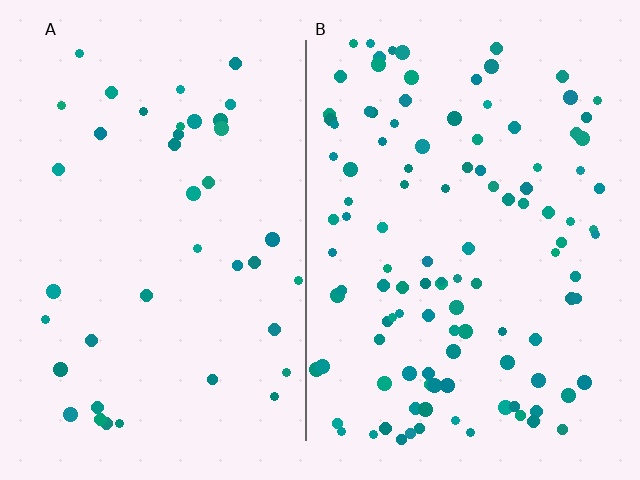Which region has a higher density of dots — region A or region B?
B (the right).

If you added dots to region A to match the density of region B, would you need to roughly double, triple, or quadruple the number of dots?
Approximately triple.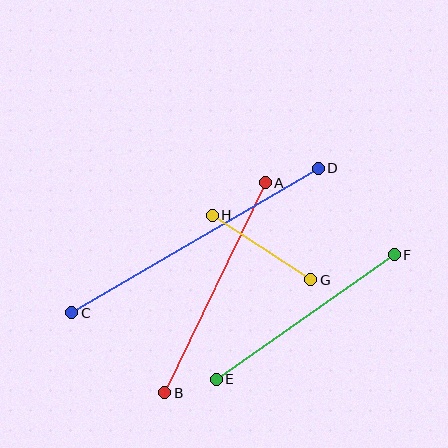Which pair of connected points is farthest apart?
Points C and D are farthest apart.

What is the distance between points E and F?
The distance is approximately 217 pixels.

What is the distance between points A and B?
The distance is approximately 233 pixels.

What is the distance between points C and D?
The distance is approximately 286 pixels.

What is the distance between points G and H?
The distance is approximately 118 pixels.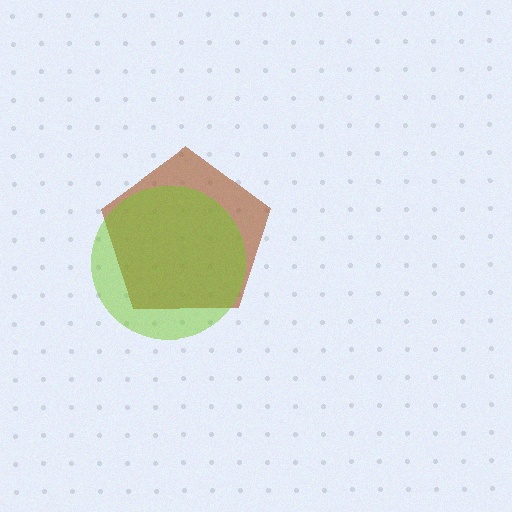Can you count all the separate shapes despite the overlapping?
Yes, there are 2 separate shapes.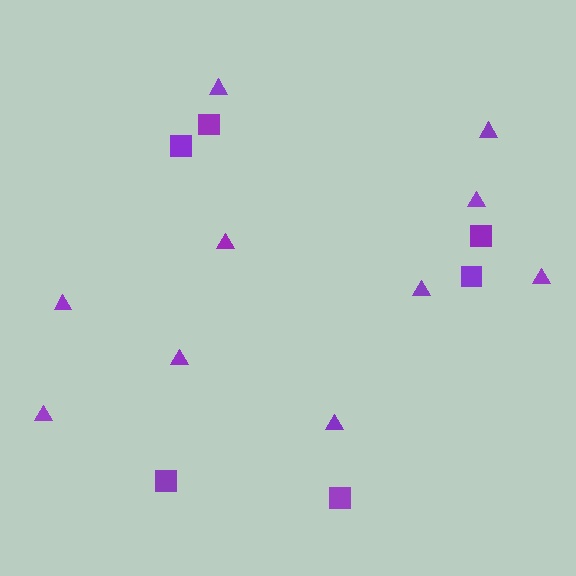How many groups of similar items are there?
There are 2 groups: one group of squares (6) and one group of triangles (10).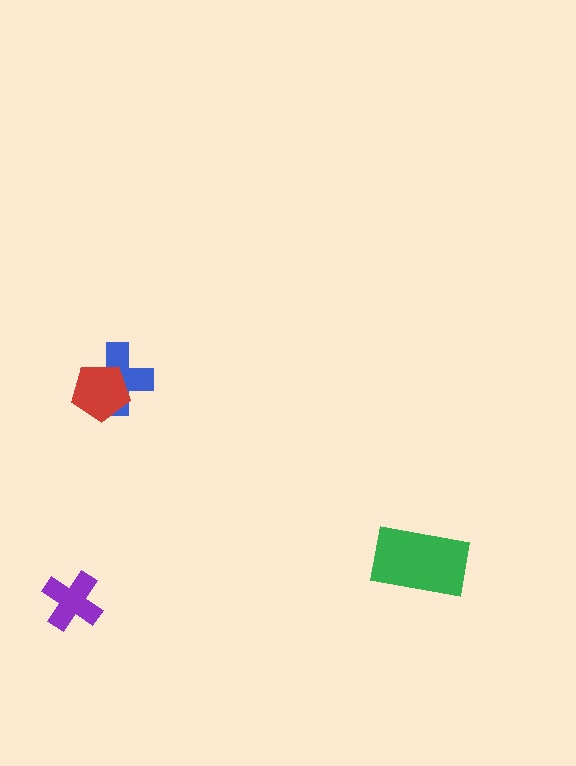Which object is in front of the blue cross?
The red pentagon is in front of the blue cross.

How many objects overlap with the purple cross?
0 objects overlap with the purple cross.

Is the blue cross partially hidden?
Yes, it is partially covered by another shape.